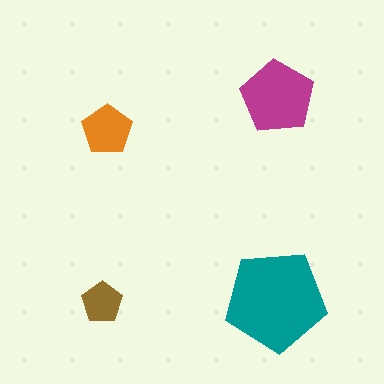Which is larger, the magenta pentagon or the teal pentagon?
The teal one.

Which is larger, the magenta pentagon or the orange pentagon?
The magenta one.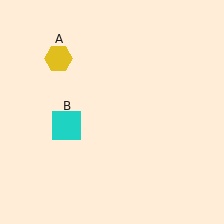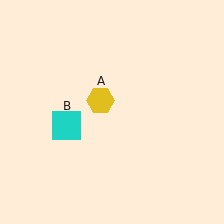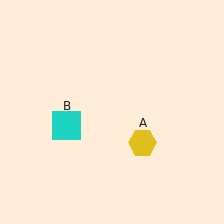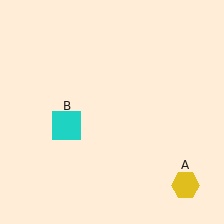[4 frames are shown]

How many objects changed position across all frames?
1 object changed position: yellow hexagon (object A).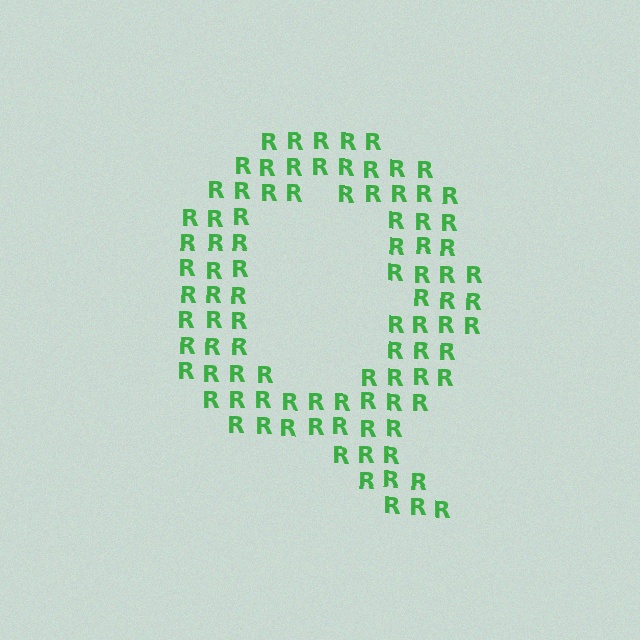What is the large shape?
The large shape is the letter Q.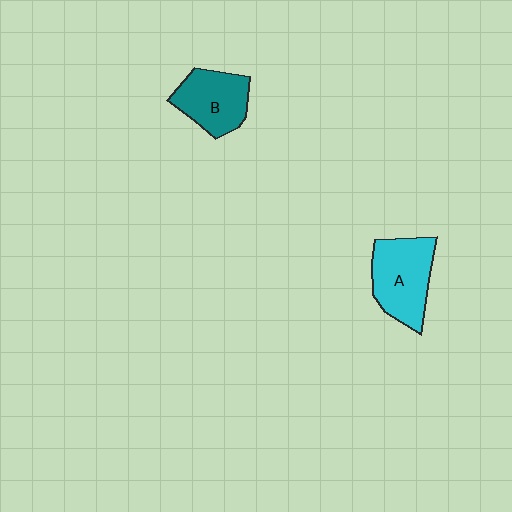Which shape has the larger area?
Shape A (cyan).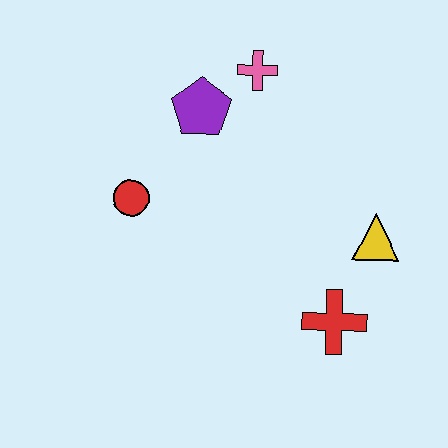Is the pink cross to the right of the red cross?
No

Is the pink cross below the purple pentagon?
No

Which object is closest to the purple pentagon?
The pink cross is closest to the purple pentagon.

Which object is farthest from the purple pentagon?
The red cross is farthest from the purple pentagon.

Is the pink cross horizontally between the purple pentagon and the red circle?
No